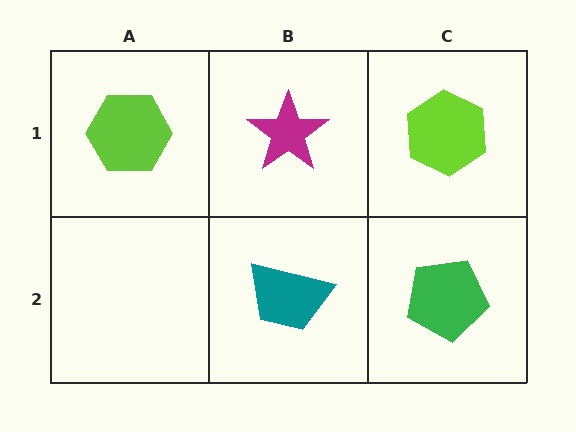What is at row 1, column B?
A magenta star.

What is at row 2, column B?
A teal trapezoid.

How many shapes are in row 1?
3 shapes.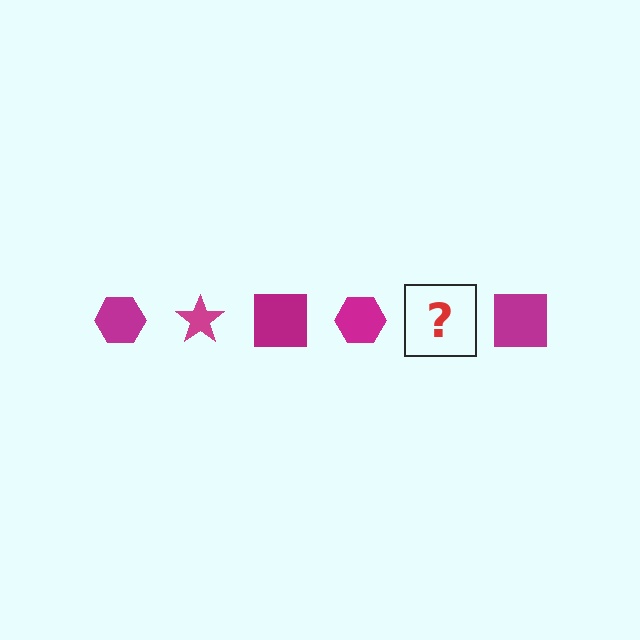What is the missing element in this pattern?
The missing element is a magenta star.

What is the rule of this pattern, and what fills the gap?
The rule is that the pattern cycles through hexagon, star, square shapes in magenta. The gap should be filled with a magenta star.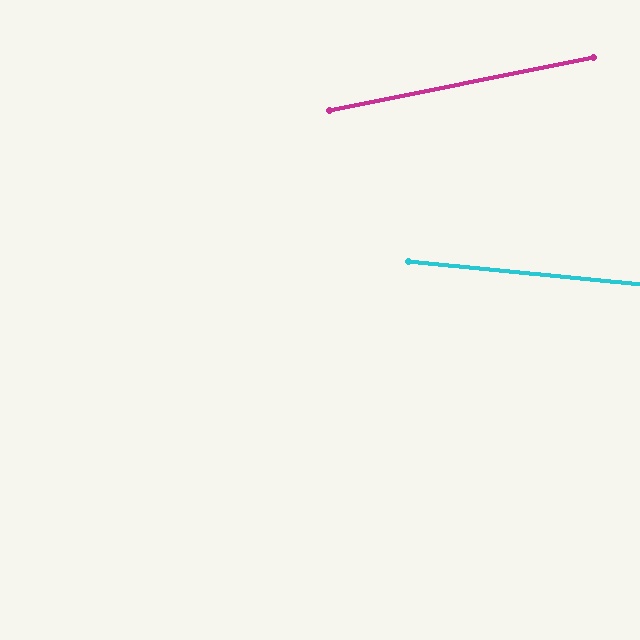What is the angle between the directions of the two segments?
Approximately 17 degrees.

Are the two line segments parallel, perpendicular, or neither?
Neither parallel nor perpendicular — they differ by about 17°.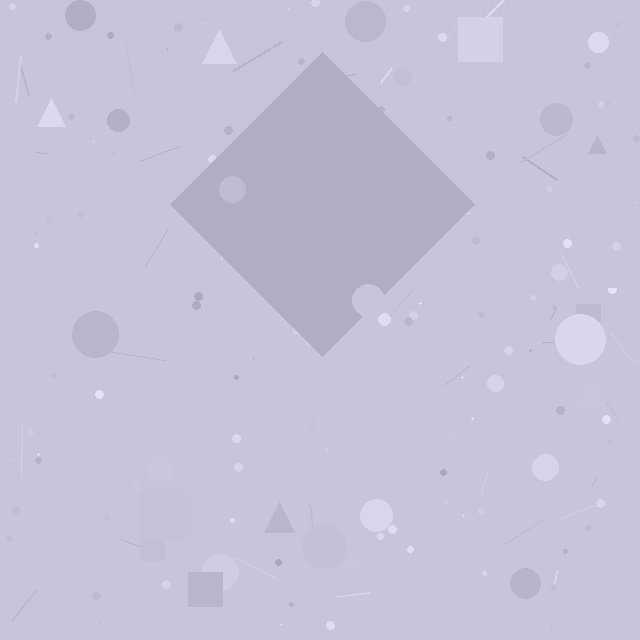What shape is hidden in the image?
A diamond is hidden in the image.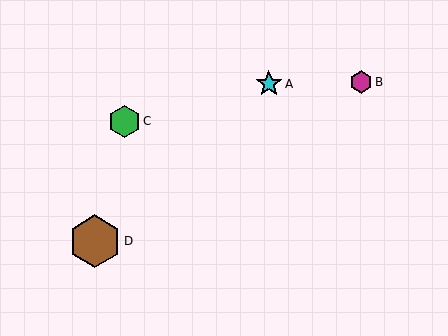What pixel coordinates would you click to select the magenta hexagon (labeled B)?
Click at (361, 82) to select the magenta hexagon B.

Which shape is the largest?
The brown hexagon (labeled D) is the largest.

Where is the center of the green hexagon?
The center of the green hexagon is at (124, 121).